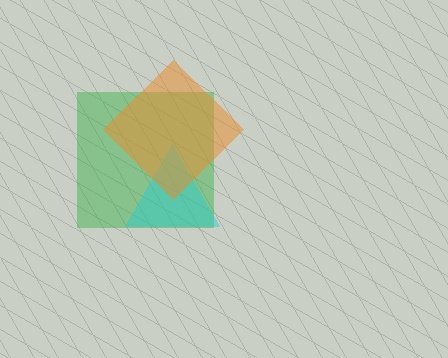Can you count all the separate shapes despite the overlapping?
Yes, there are 3 separate shapes.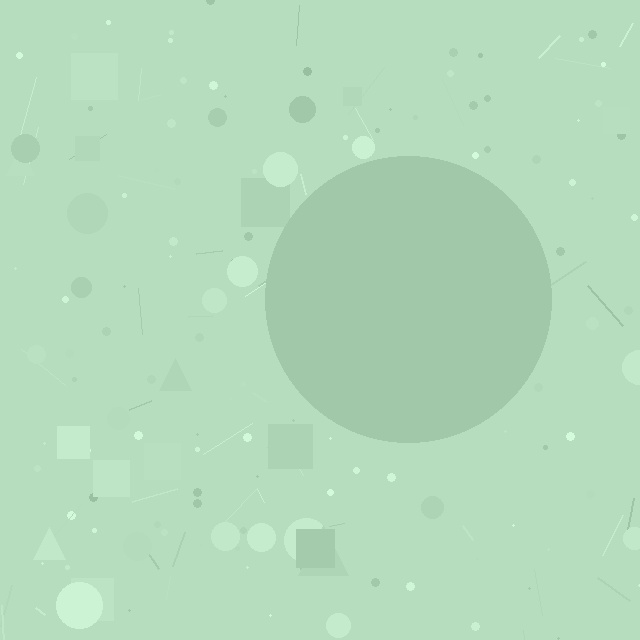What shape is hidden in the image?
A circle is hidden in the image.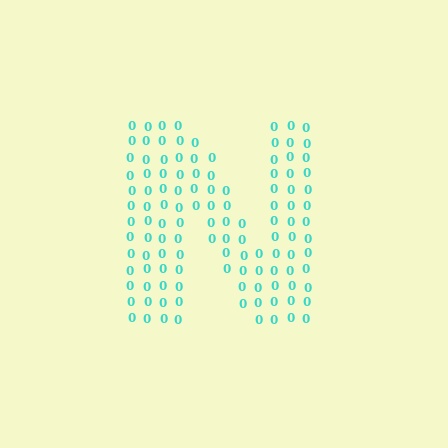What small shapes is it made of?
It is made of small digit 0's.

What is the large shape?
The large shape is the letter N.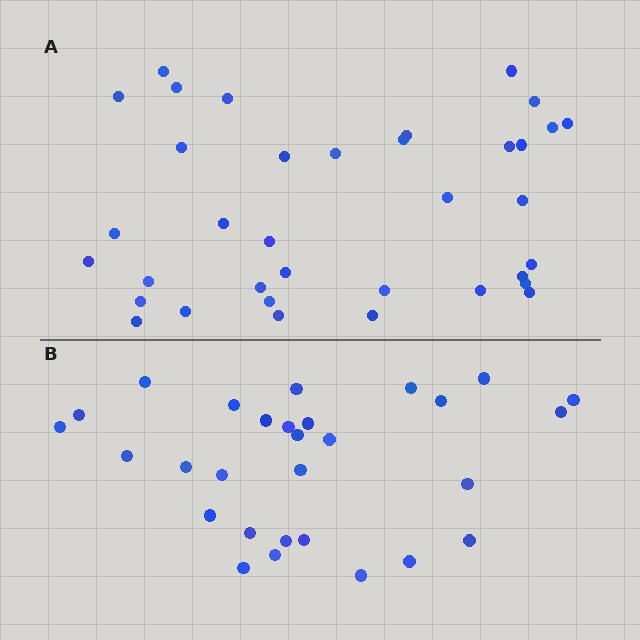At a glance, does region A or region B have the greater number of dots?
Region A (the top region) has more dots.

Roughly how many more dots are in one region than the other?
Region A has roughly 8 or so more dots than region B.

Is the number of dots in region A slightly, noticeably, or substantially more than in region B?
Region A has only slightly more — the two regions are fairly close. The ratio is roughly 1.2 to 1.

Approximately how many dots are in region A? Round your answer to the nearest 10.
About 40 dots. (The exact count is 36, which rounds to 40.)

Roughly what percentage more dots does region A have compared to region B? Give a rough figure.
About 25% more.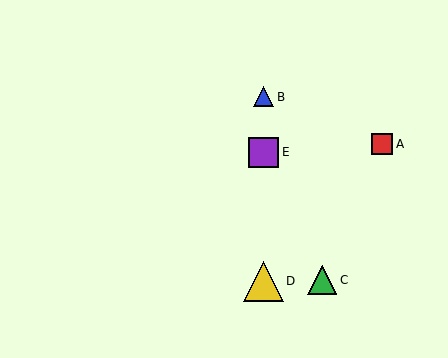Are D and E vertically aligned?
Yes, both are at x≈263.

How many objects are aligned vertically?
3 objects (B, D, E) are aligned vertically.